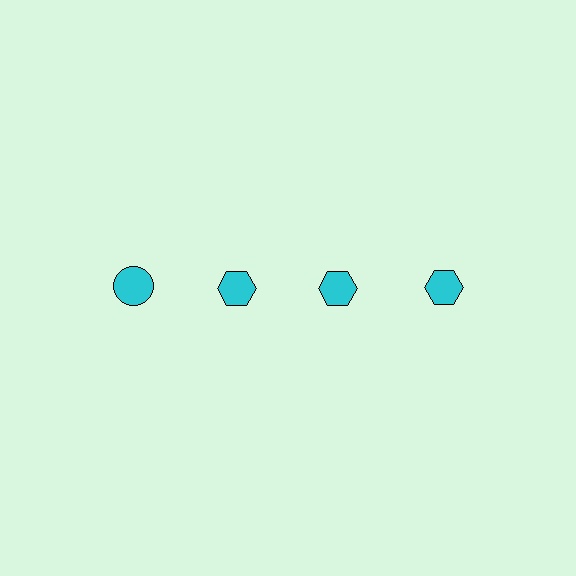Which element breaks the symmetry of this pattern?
The cyan circle in the top row, leftmost column breaks the symmetry. All other shapes are cyan hexagons.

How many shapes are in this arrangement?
There are 4 shapes arranged in a grid pattern.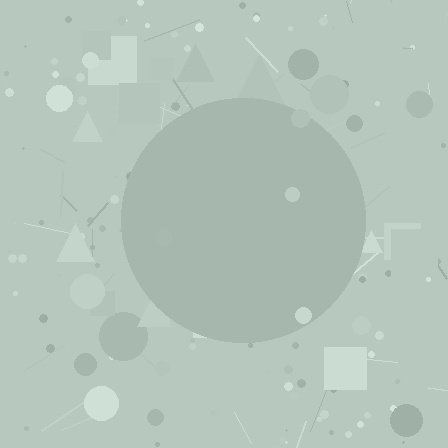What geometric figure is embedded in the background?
A circle is embedded in the background.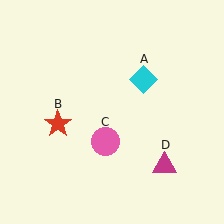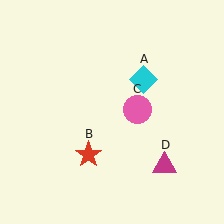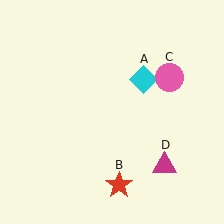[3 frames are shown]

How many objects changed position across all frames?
2 objects changed position: red star (object B), pink circle (object C).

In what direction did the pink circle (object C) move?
The pink circle (object C) moved up and to the right.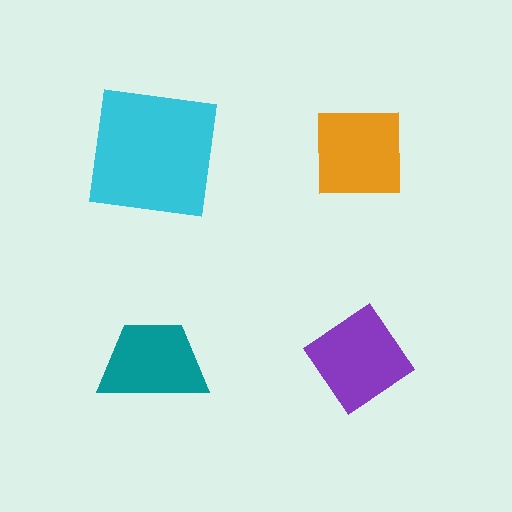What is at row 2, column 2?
A purple diamond.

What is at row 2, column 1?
A teal trapezoid.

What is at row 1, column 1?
A cyan square.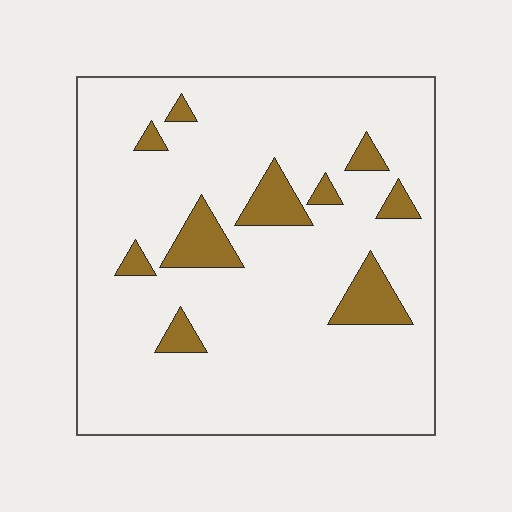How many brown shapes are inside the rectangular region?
10.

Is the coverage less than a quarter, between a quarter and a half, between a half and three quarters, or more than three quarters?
Less than a quarter.